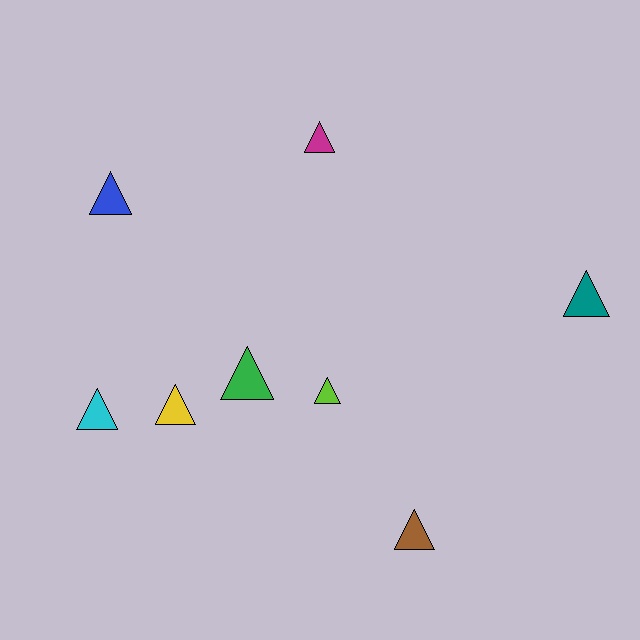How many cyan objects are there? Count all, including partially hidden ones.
There is 1 cyan object.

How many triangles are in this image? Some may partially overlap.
There are 8 triangles.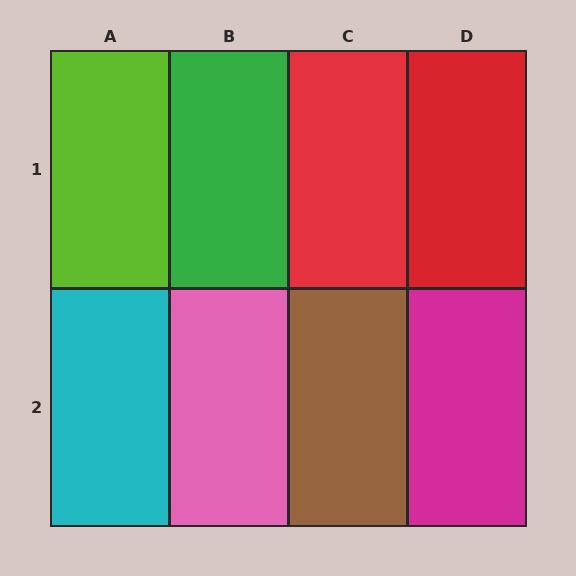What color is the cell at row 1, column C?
Red.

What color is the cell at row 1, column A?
Lime.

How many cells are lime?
1 cell is lime.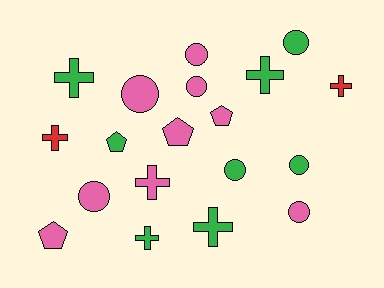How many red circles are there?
There are no red circles.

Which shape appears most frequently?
Circle, with 8 objects.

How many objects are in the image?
There are 19 objects.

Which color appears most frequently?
Pink, with 9 objects.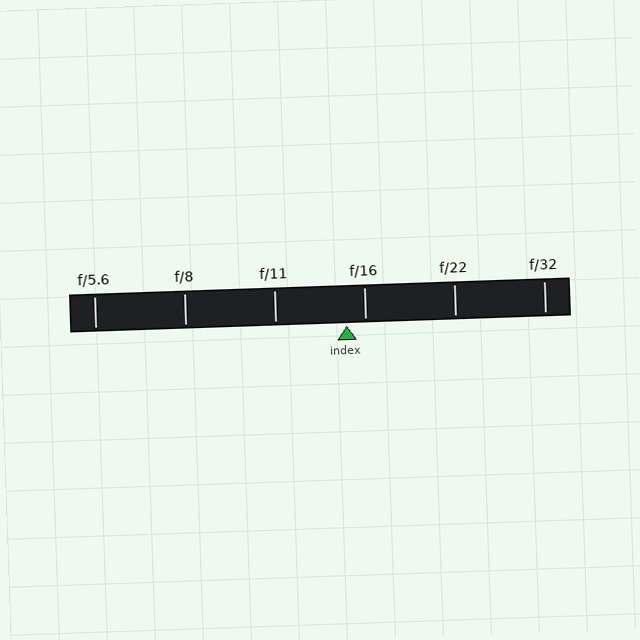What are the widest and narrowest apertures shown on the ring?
The widest aperture shown is f/5.6 and the narrowest is f/32.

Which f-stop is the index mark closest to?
The index mark is closest to f/16.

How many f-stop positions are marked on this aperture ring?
There are 6 f-stop positions marked.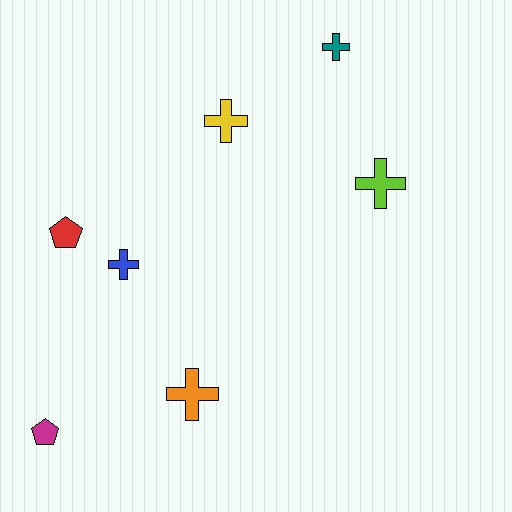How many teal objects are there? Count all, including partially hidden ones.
There is 1 teal object.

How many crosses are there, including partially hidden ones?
There are 5 crosses.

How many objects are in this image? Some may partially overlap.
There are 7 objects.